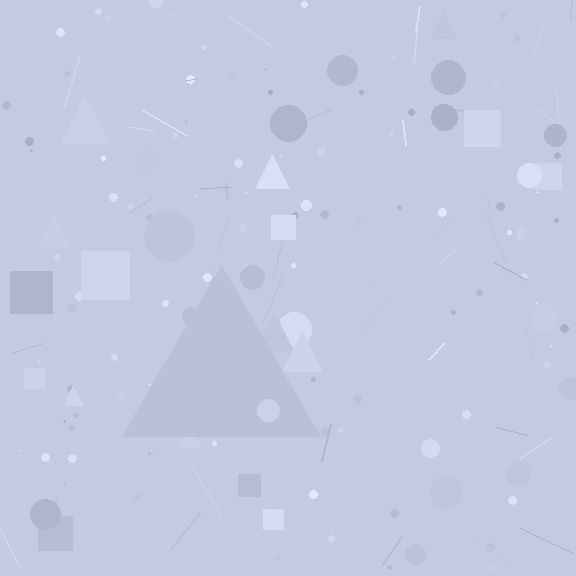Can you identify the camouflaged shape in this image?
The camouflaged shape is a triangle.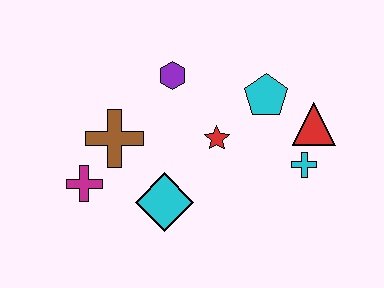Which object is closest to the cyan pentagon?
The red triangle is closest to the cyan pentagon.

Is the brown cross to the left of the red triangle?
Yes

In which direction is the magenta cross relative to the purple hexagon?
The magenta cross is below the purple hexagon.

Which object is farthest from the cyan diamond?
The red triangle is farthest from the cyan diamond.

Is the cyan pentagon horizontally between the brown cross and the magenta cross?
No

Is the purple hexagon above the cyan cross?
Yes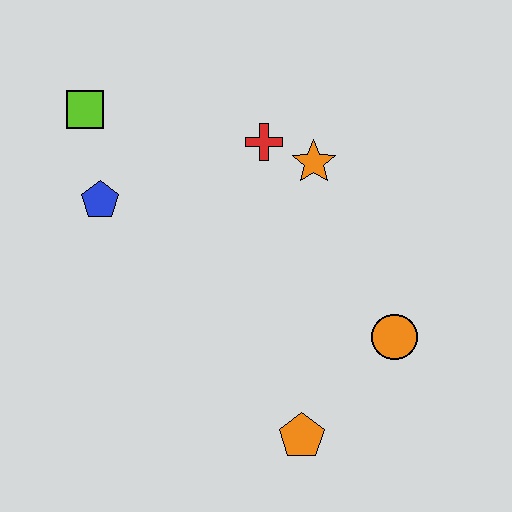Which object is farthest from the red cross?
The orange pentagon is farthest from the red cross.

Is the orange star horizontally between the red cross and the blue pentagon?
No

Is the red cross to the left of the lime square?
No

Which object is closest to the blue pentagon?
The lime square is closest to the blue pentagon.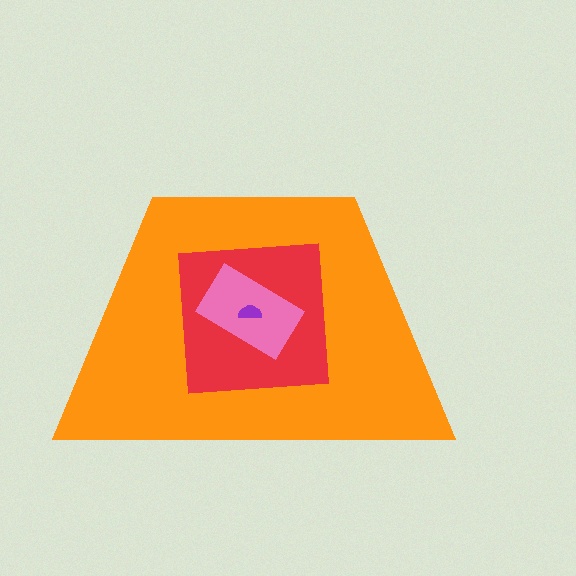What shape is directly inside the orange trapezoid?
The red square.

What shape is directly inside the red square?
The pink rectangle.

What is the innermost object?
The purple semicircle.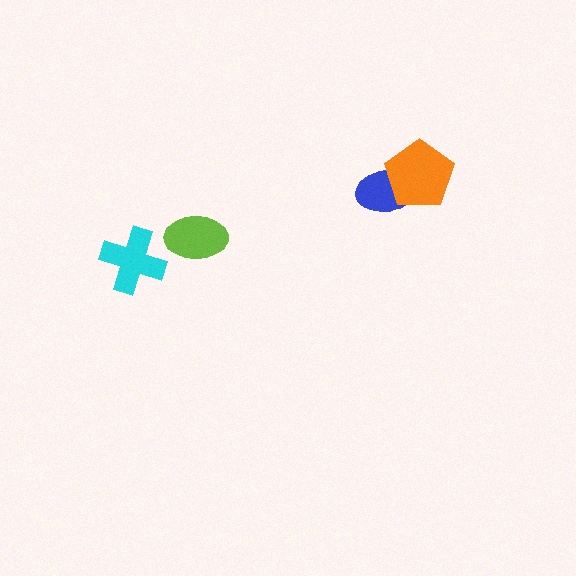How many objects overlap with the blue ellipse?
1 object overlaps with the blue ellipse.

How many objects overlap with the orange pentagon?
1 object overlaps with the orange pentagon.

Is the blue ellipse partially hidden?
Yes, it is partially covered by another shape.